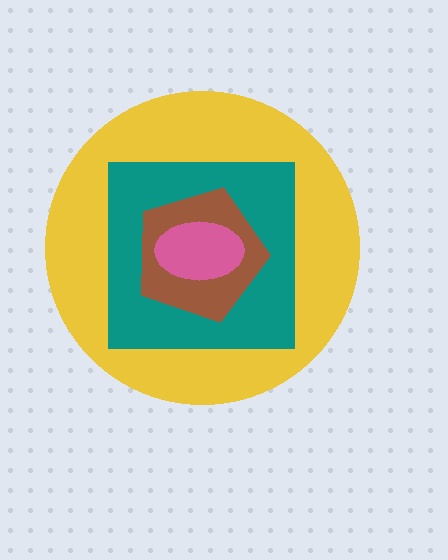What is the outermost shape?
The yellow circle.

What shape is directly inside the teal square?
The brown pentagon.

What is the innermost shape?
The pink ellipse.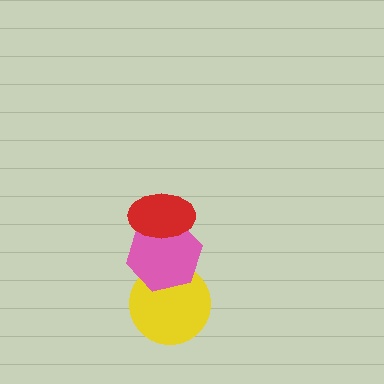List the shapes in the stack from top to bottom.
From top to bottom: the red ellipse, the pink hexagon, the yellow circle.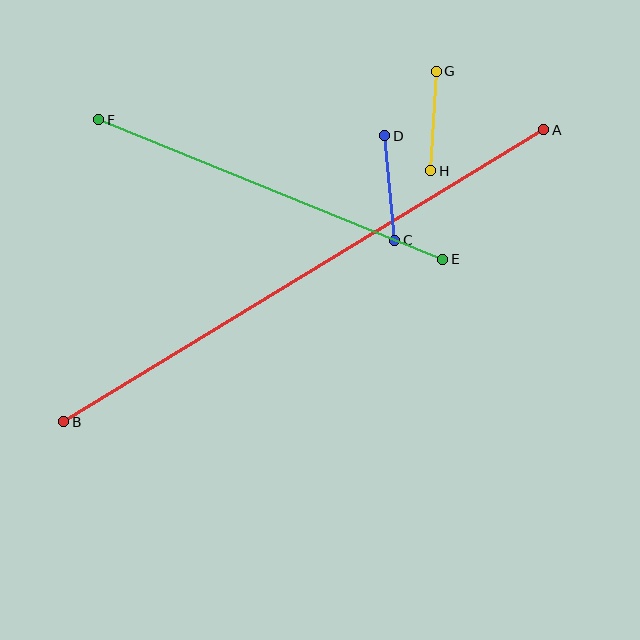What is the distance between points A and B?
The distance is approximately 562 pixels.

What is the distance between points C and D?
The distance is approximately 105 pixels.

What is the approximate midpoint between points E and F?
The midpoint is at approximately (271, 189) pixels.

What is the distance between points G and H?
The distance is approximately 100 pixels.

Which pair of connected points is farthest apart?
Points A and B are farthest apart.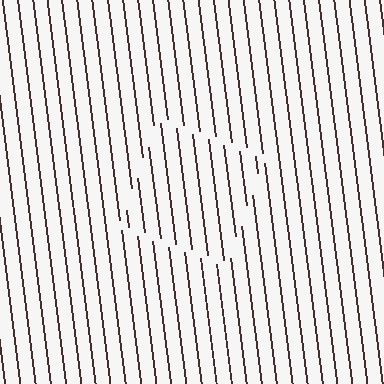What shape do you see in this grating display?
An illusory square. The interior of the shape contains the same grating, shifted by half a period — the contour is defined by the phase discontinuity where line-ends from the inner and outer gratings abut.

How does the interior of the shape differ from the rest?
The interior of the shape contains the same grating, shifted by half a period — the contour is defined by the phase discontinuity where line-ends from the inner and outer gratings abut.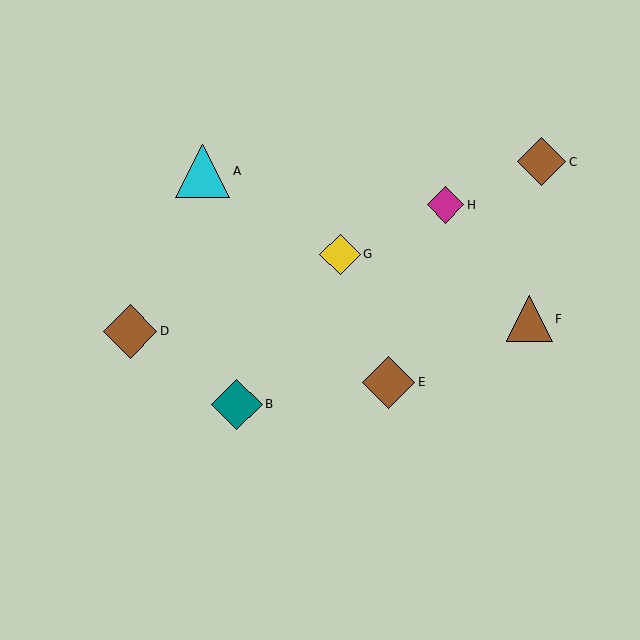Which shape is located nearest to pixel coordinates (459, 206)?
The magenta diamond (labeled H) at (446, 205) is nearest to that location.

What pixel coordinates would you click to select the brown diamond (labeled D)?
Click at (130, 331) to select the brown diamond D.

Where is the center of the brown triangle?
The center of the brown triangle is at (529, 319).